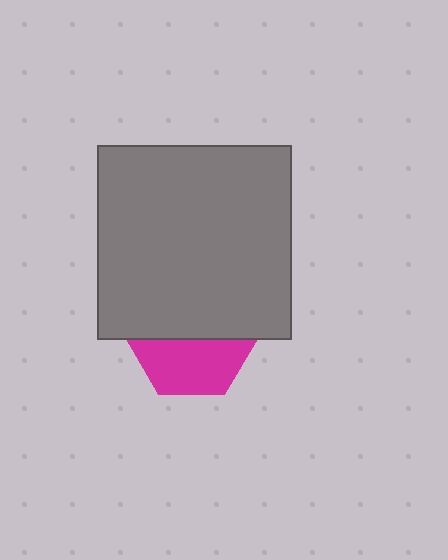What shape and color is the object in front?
The object in front is a gray square.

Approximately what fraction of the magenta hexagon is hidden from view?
Roughly 52% of the magenta hexagon is hidden behind the gray square.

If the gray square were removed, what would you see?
You would see the complete magenta hexagon.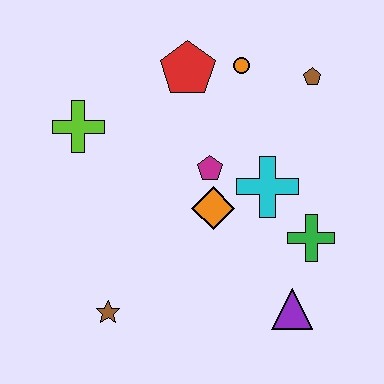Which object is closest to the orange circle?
The red pentagon is closest to the orange circle.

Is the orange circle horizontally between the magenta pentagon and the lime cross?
No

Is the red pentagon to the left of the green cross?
Yes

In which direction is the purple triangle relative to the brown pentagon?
The purple triangle is below the brown pentagon.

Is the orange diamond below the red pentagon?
Yes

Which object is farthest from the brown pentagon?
The brown star is farthest from the brown pentagon.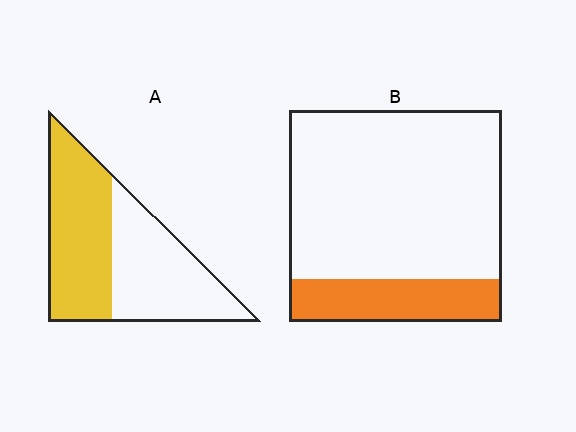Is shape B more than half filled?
No.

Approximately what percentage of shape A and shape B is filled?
A is approximately 50% and B is approximately 20%.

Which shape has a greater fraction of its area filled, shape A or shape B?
Shape A.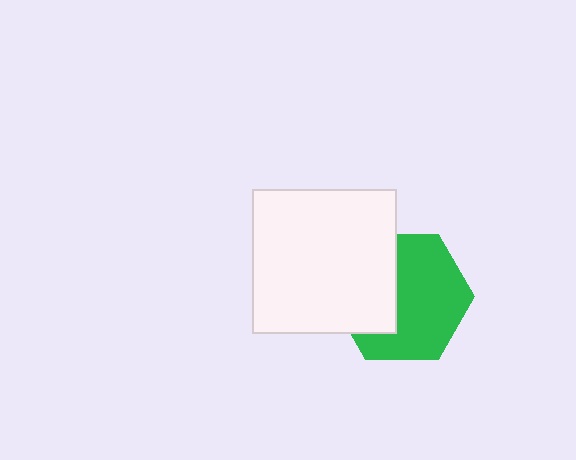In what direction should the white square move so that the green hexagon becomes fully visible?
The white square should move left. That is the shortest direction to clear the overlap and leave the green hexagon fully visible.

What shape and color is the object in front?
The object in front is a white square.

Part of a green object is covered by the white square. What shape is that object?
It is a hexagon.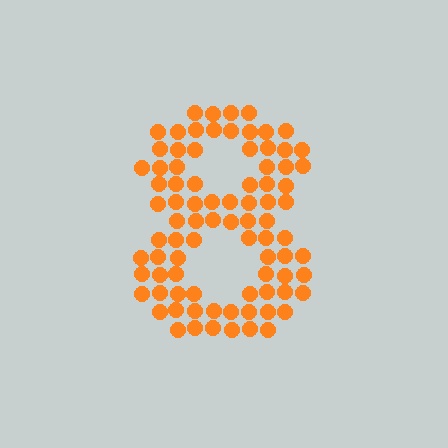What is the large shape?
The large shape is the digit 8.